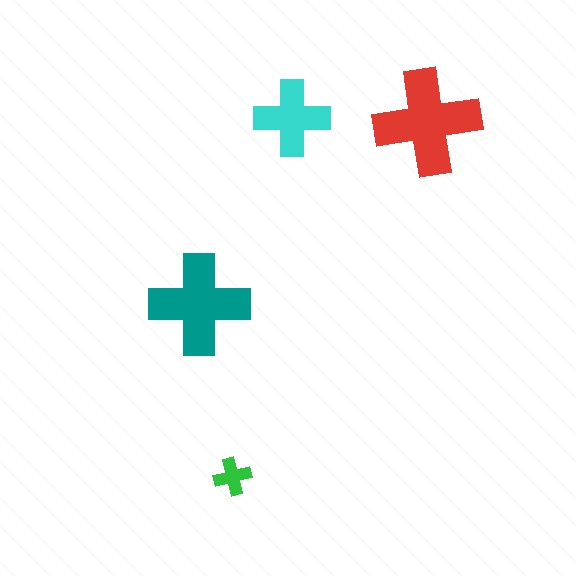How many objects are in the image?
There are 4 objects in the image.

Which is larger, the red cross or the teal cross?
The red one.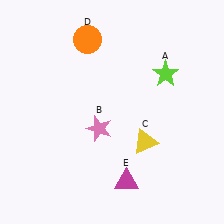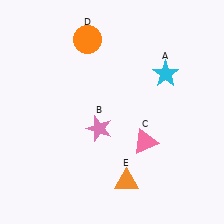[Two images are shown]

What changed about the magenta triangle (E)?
In Image 1, E is magenta. In Image 2, it changed to orange.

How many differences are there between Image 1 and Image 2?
There are 3 differences between the two images.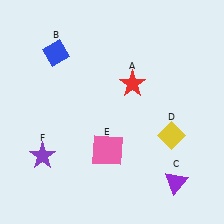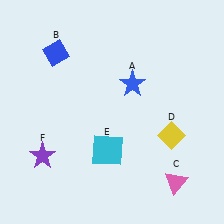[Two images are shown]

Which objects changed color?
A changed from red to blue. C changed from purple to pink. E changed from pink to cyan.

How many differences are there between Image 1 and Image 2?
There are 3 differences between the two images.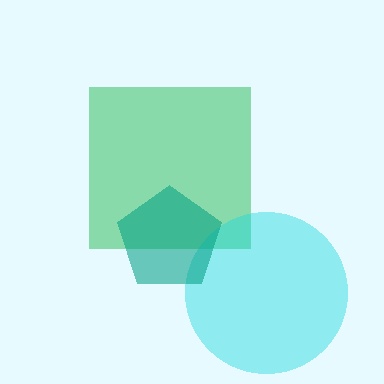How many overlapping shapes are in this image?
There are 3 overlapping shapes in the image.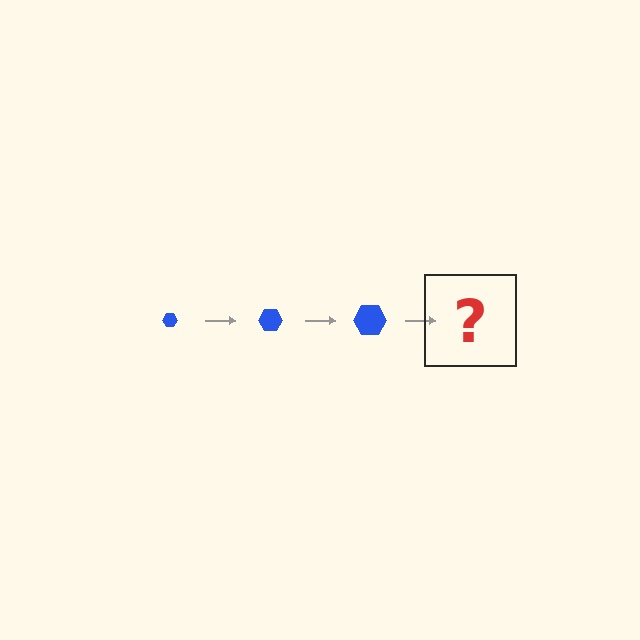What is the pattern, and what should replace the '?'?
The pattern is that the hexagon gets progressively larger each step. The '?' should be a blue hexagon, larger than the previous one.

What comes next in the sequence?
The next element should be a blue hexagon, larger than the previous one.